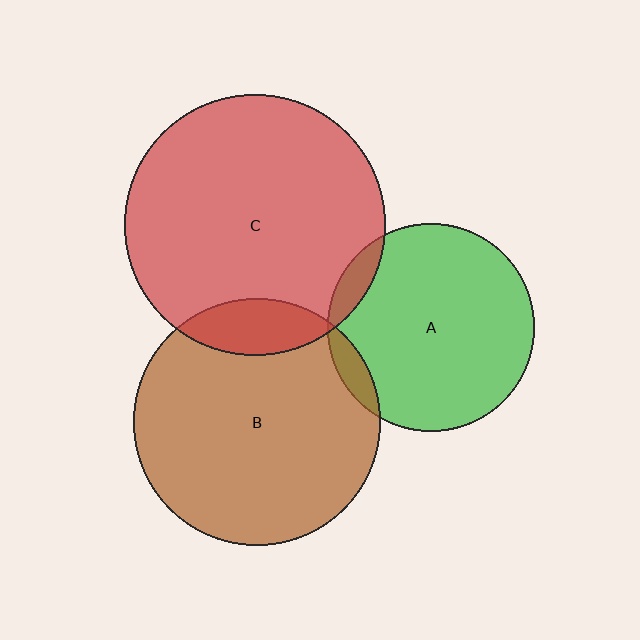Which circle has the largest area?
Circle C (red).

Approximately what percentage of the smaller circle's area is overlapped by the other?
Approximately 5%.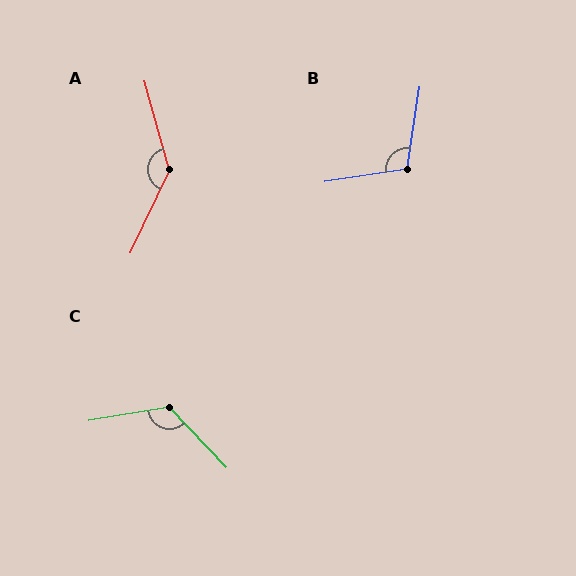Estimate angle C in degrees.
Approximately 124 degrees.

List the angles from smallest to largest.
B (107°), C (124°), A (139°).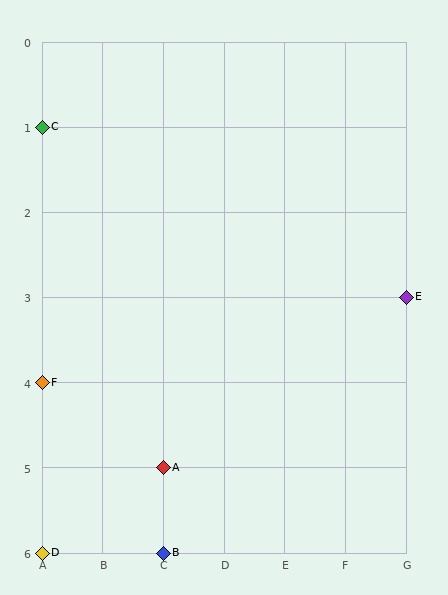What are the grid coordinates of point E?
Point E is at grid coordinates (G, 3).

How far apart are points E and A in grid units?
Points E and A are 4 columns and 2 rows apart (about 4.5 grid units diagonally).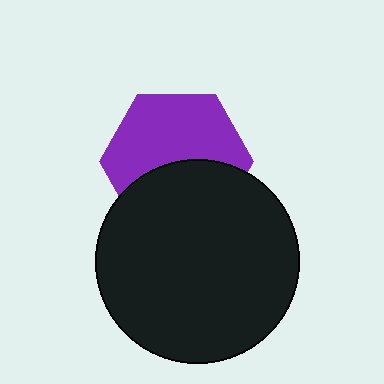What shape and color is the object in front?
The object in front is a black circle.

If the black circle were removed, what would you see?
You would see the complete purple hexagon.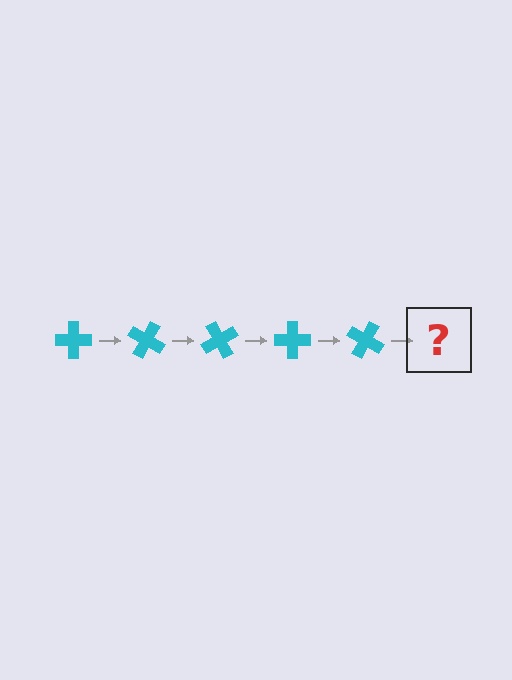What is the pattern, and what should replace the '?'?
The pattern is that the cross rotates 30 degrees each step. The '?' should be a cyan cross rotated 150 degrees.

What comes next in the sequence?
The next element should be a cyan cross rotated 150 degrees.